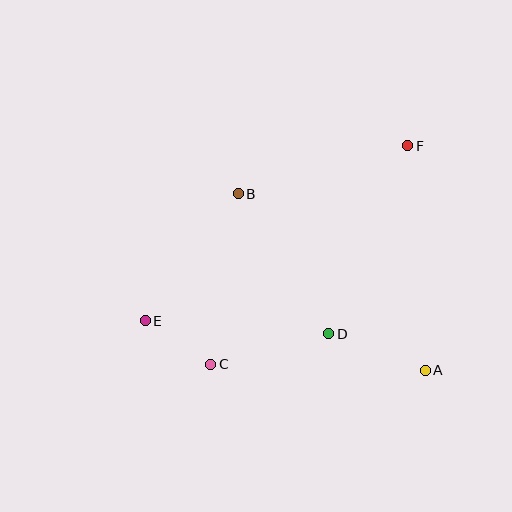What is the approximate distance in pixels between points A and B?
The distance between A and B is approximately 257 pixels.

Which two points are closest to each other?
Points C and E are closest to each other.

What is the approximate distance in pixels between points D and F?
The distance between D and F is approximately 204 pixels.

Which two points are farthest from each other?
Points E and F are farthest from each other.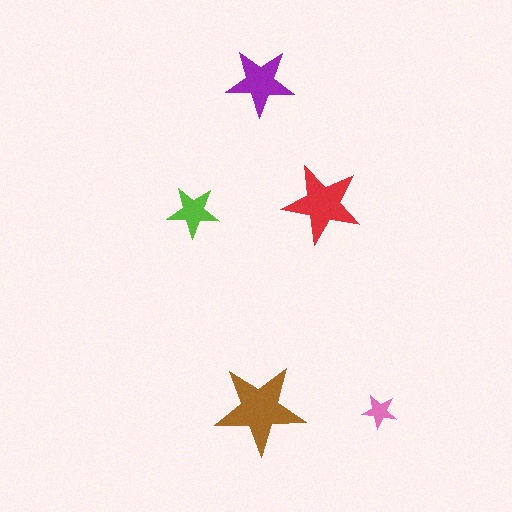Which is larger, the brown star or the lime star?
The brown one.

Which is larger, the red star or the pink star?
The red one.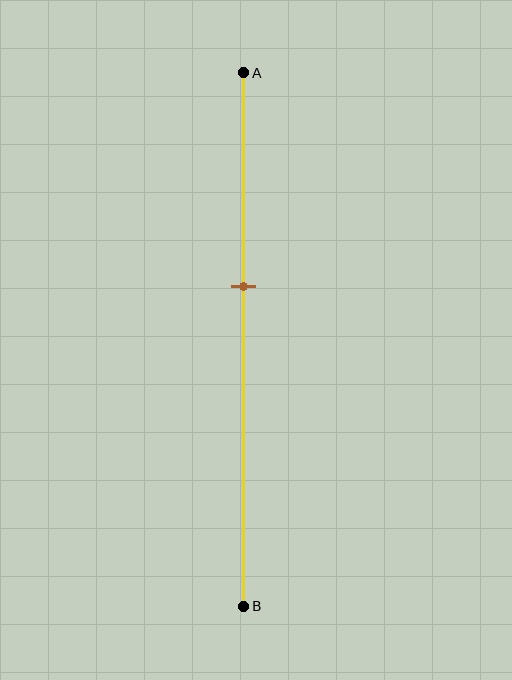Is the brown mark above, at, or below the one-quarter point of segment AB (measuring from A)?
The brown mark is below the one-quarter point of segment AB.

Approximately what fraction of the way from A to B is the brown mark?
The brown mark is approximately 40% of the way from A to B.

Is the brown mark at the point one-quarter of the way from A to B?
No, the mark is at about 40% from A, not at the 25% one-quarter point.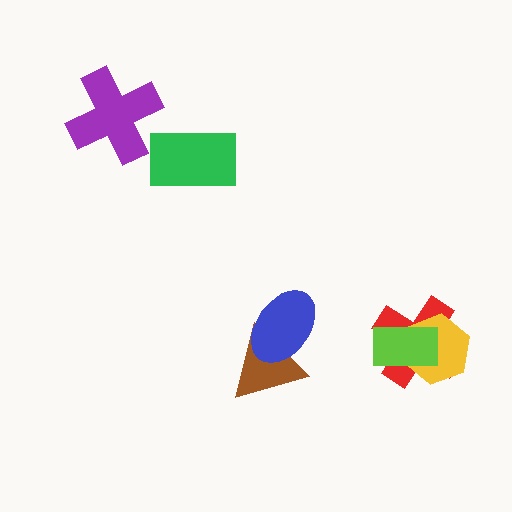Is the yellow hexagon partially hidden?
Yes, it is partially covered by another shape.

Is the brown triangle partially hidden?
Yes, it is partially covered by another shape.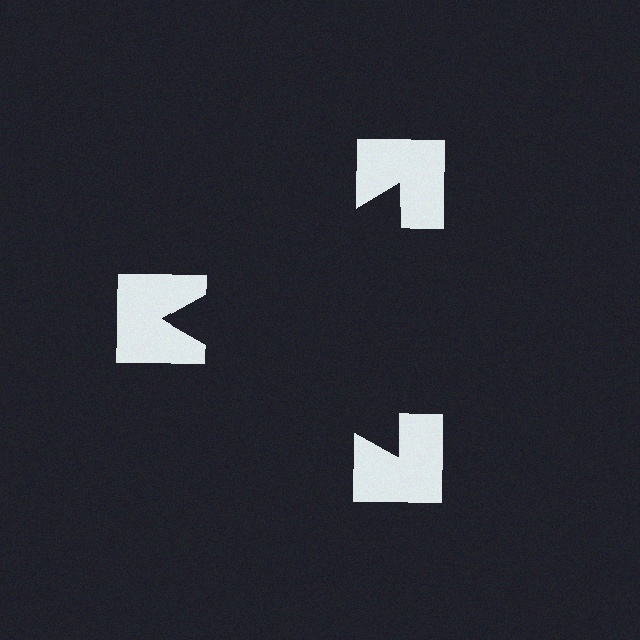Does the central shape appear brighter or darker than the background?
It typically appears slightly darker than the background, even though no actual brightness change is drawn.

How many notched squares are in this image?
There are 3 — one at each vertex of the illusory triangle.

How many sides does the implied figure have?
3 sides.